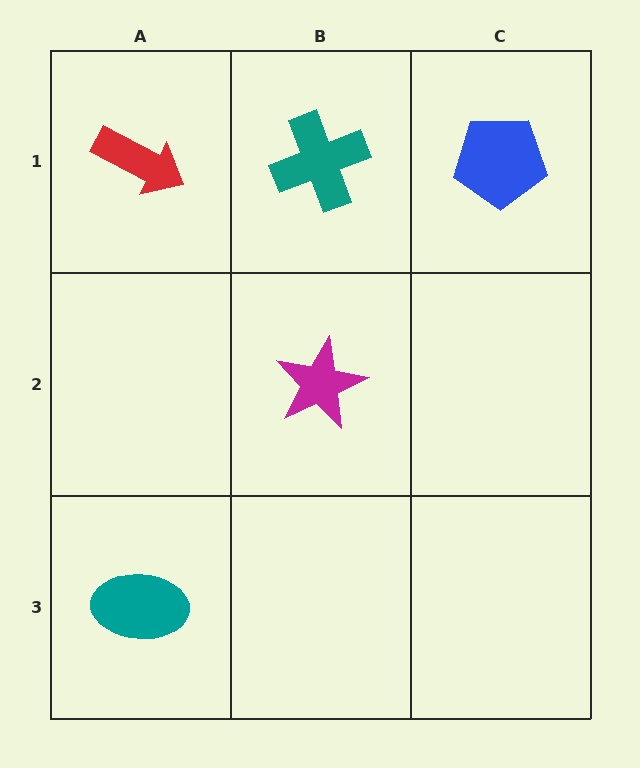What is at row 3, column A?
A teal ellipse.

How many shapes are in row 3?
1 shape.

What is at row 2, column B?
A magenta star.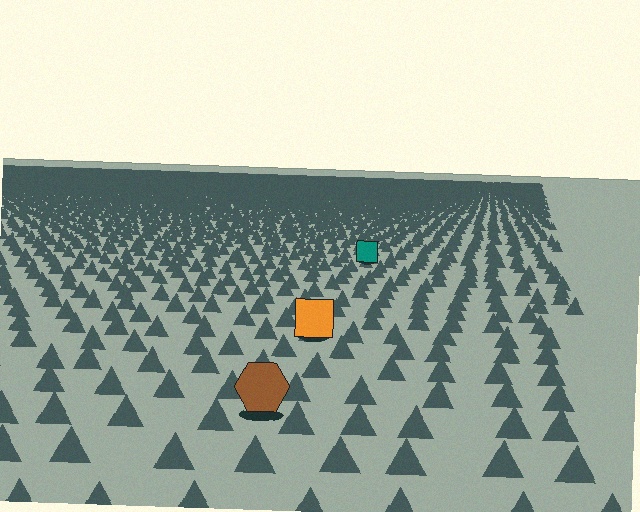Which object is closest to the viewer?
The brown hexagon is closest. The texture marks near it are larger and more spread out.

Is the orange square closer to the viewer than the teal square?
Yes. The orange square is closer — you can tell from the texture gradient: the ground texture is coarser near it.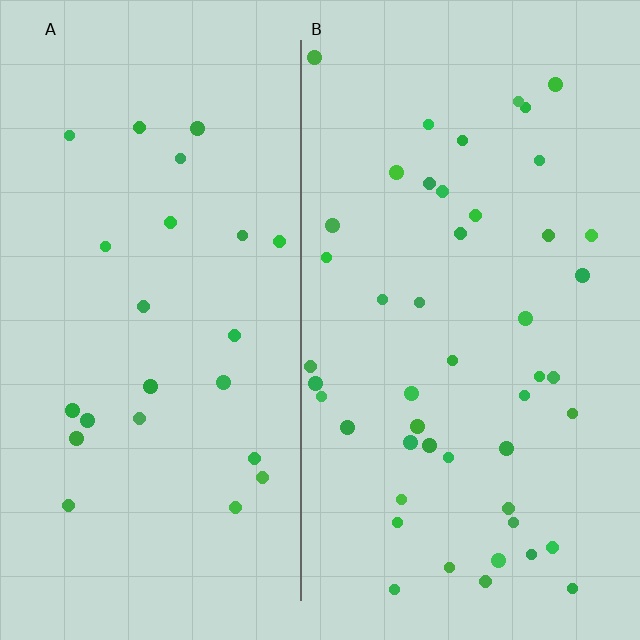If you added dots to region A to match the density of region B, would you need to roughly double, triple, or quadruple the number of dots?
Approximately double.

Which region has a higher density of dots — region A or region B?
B (the right).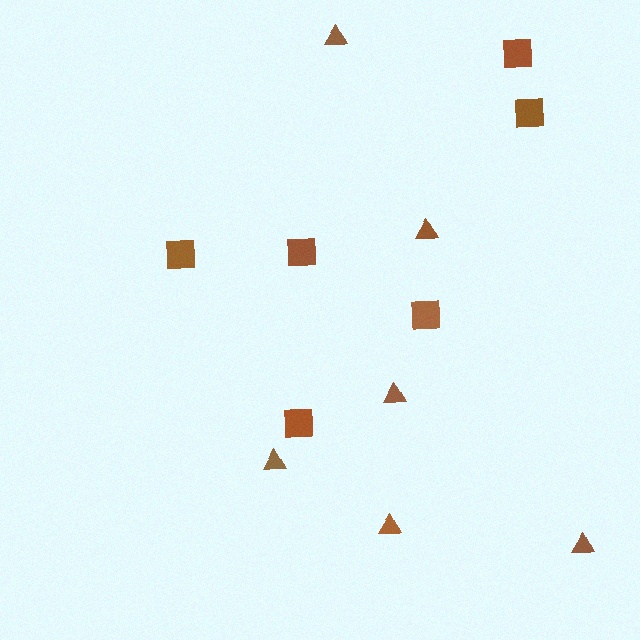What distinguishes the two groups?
There are 2 groups: one group of triangles (6) and one group of squares (6).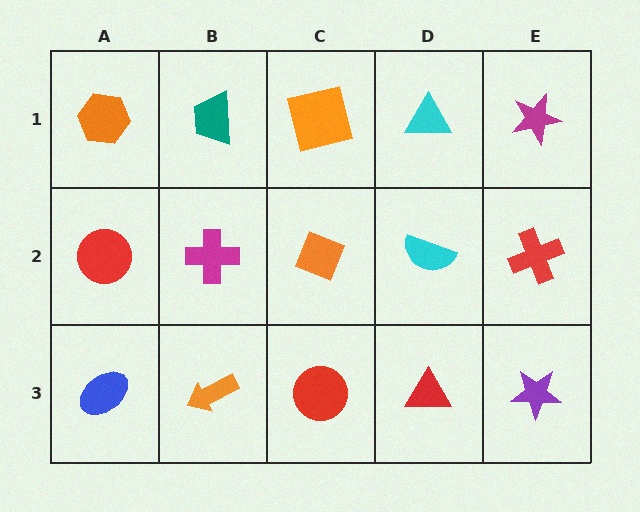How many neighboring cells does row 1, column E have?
2.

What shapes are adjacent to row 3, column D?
A cyan semicircle (row 2, column D), a red circle (row 3, column C), a purple star (row 3, column E).